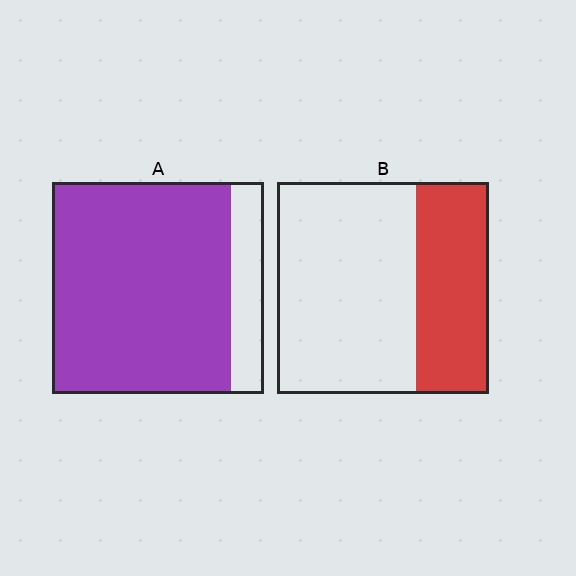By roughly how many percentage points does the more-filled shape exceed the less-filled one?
By roughly 50 percentage points (A over B).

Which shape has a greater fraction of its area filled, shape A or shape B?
Shape A.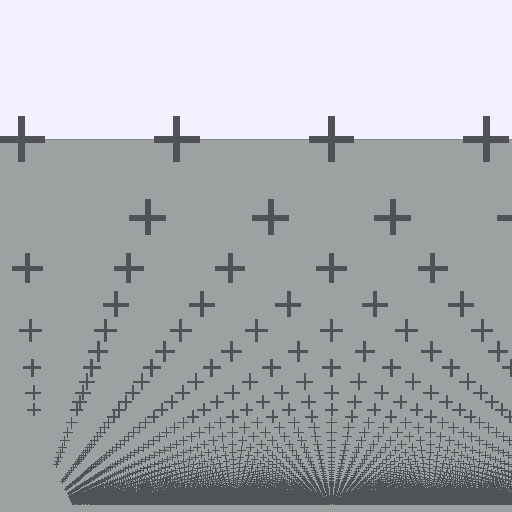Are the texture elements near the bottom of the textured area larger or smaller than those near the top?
Smaller. The gradient is inverted — elements near the bottom are smaller and denser.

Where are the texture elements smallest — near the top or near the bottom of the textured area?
Near the bottom.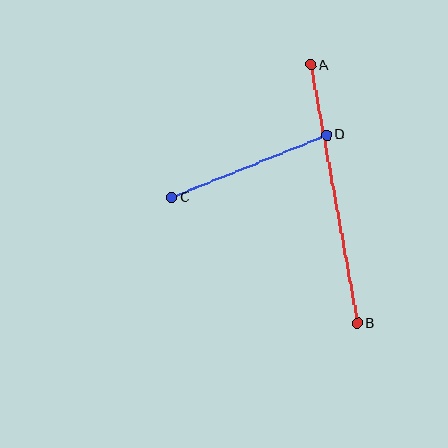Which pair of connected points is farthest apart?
Points A and B are farthest apart.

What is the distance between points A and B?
The distance is approximately 262 pixels.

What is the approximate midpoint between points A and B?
The midpoint is at approximately (334, 194) pixels.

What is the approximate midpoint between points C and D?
The midpoint is at approximately (249, 166) pixels.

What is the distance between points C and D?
The distance is approximately 167 pixels.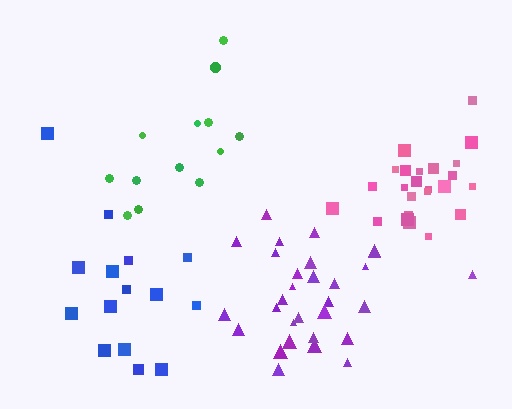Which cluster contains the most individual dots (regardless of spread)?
Purple (30).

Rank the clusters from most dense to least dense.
pink, purple, green, blue.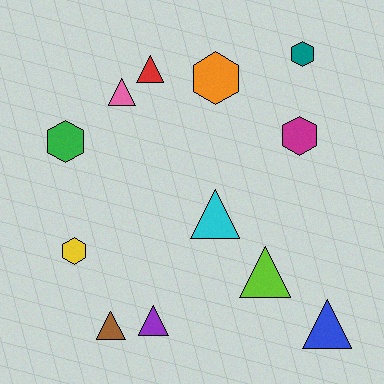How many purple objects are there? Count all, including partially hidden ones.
There is 1 purple object.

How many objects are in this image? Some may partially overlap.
There are 12 objects.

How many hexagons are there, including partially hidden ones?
There are 5 hexagons.